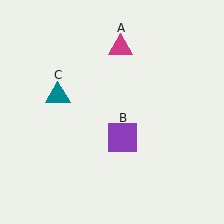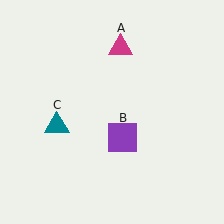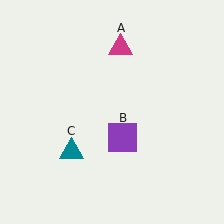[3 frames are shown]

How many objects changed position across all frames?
1 object changed position: teal triangle (object C).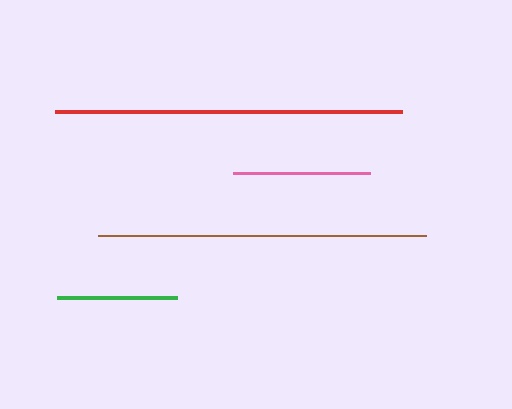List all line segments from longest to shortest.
From longest to shortest: red, brown, pink, green.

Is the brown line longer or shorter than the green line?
The brown line is longer than the green line.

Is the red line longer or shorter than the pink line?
The red line is longer than the pink line.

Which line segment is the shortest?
The green line is the shortest at approximately 120 pixels.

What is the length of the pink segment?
The pink segment is approximately 137 pixels long.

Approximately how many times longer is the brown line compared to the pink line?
The brown line is approximately 2.4 times the length of the pink line.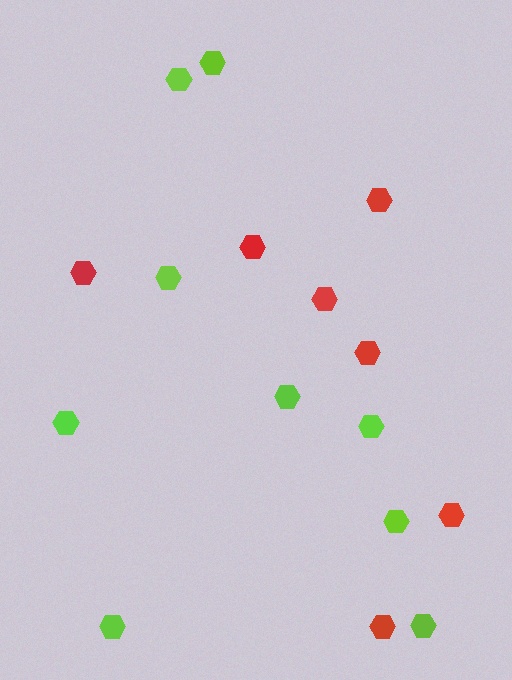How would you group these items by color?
There are 2 groups: one group of red hexagons (7) and one group of lime hexagons (9).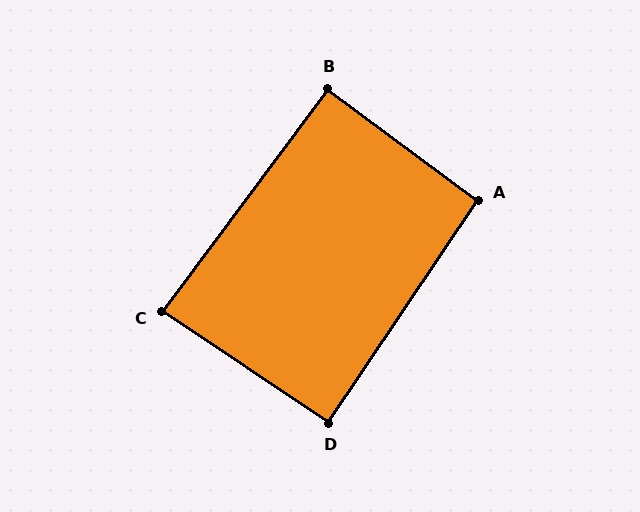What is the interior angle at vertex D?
Approximately 90 degrees (approximately right).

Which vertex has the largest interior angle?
A, at approximately 93 degrees.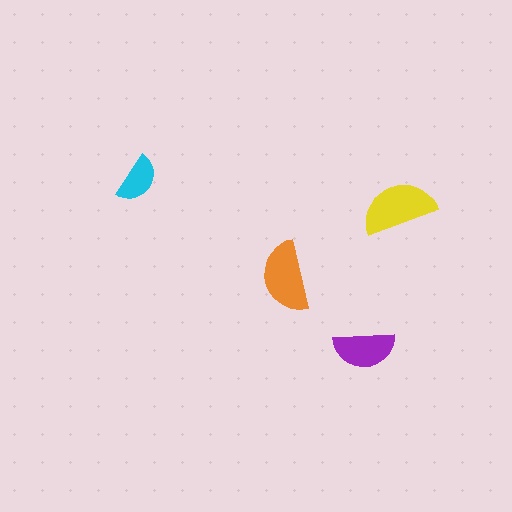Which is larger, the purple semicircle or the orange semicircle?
The orange one.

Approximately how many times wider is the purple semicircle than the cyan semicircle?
About 1.5 times wider.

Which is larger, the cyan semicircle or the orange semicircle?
The orange one.